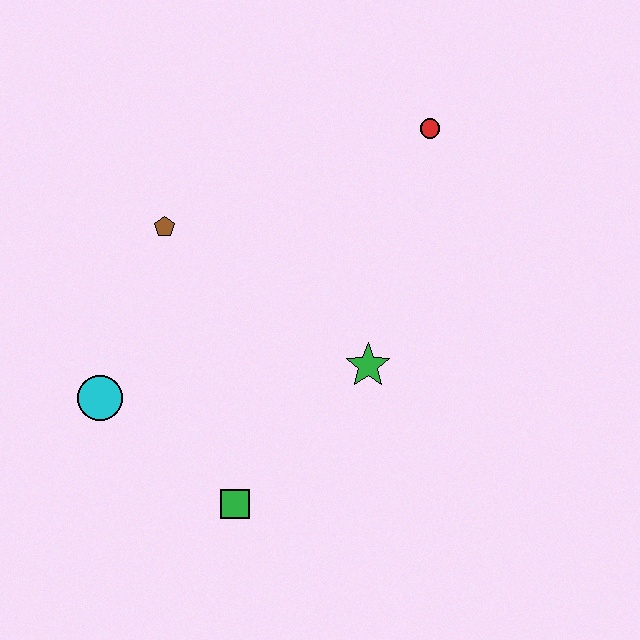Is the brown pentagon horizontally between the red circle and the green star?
No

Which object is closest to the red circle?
The green star is closest to the red circle.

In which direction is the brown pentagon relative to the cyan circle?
The brown pentagon is above the cyan circle.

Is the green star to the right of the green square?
Yes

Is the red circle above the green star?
Yes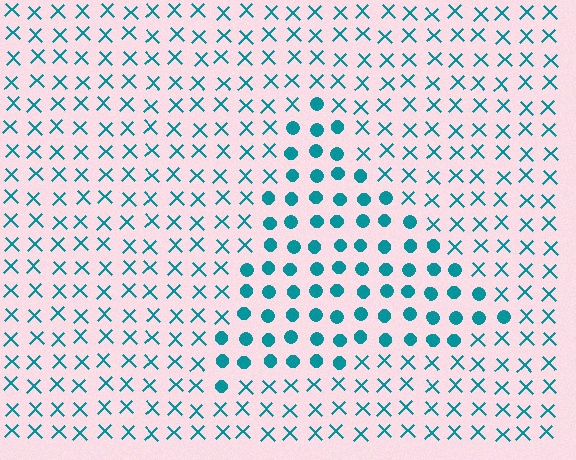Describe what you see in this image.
The image is filled with small teal elements arranged in a uniform grid. A triangle-shaped region contains circles, while the surrounding area contains X marks. The boundary is defined purely by the change in element shape.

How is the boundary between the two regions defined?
The boundary is defined by a change in element shape: circles inside vs. X marks outside. All elements share the same color and spacing.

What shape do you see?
I see a triangle.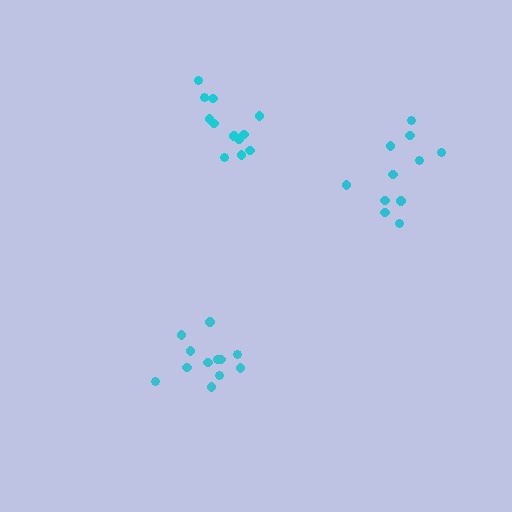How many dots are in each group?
Group 1: 11 dots, Group 2: 12 dots, Group 3: 12 dots (35 total).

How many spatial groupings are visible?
There are 3 spatial groupings.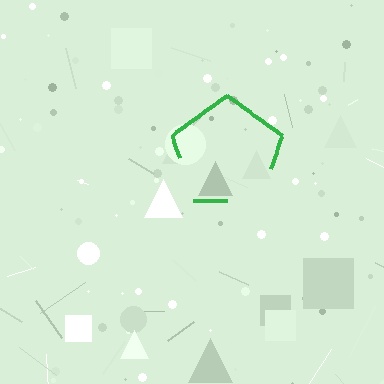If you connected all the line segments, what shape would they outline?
They would outline a pentagon.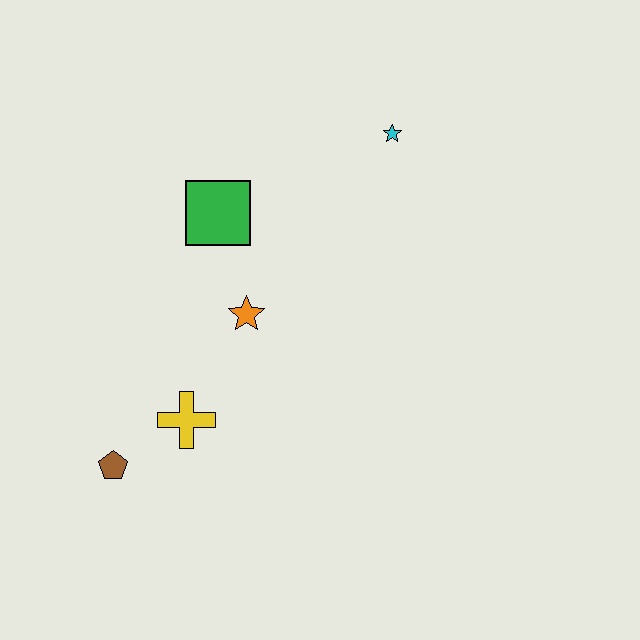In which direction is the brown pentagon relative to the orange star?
The brown pentagon is below the orange star.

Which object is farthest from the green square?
The brown pentagon is farthest from the green square.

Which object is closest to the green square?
The orange star is closest to the green square.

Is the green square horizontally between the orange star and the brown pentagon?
Yes